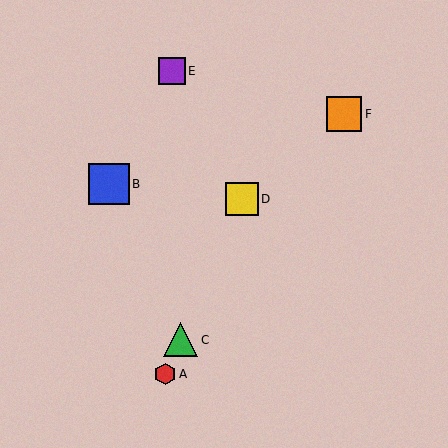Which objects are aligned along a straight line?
Objects A, C, D are aligned along a straight line.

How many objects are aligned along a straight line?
3 objects (A, C, D) are aligned along a straight line.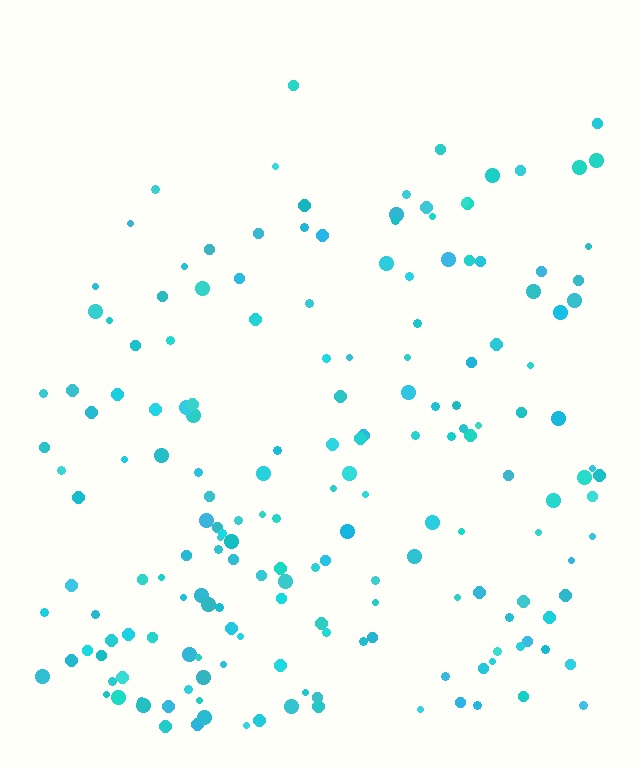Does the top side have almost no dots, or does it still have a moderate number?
Still a moderate number, just noticeably fewer than the bottom.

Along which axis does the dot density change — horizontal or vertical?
Vertical.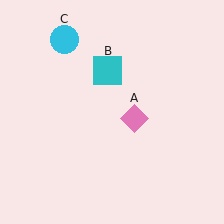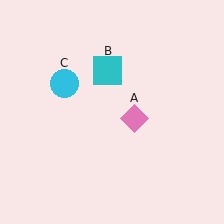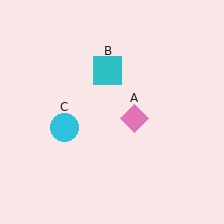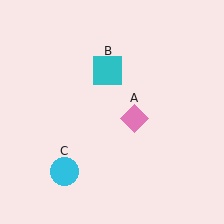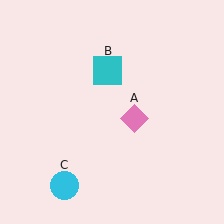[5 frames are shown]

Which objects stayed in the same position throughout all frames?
Pink diamond (object A) and cyan square (object B) remained stationary.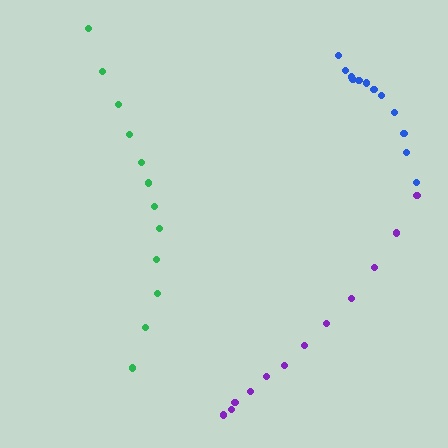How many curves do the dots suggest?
There are 3 distinct paths.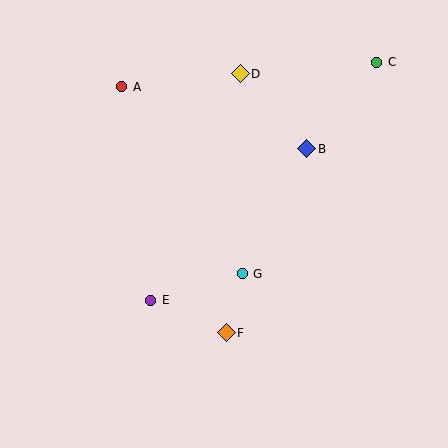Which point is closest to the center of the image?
Point G at (242, 274) is closest to the center.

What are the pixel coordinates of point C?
Point C is at (377, 62).